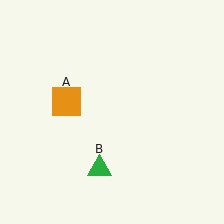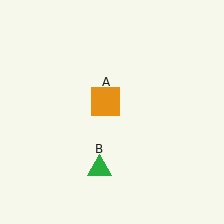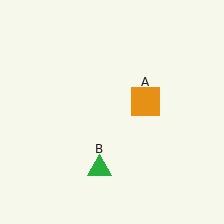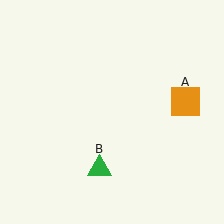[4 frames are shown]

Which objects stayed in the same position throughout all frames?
Green triangle (object B) remained stationary.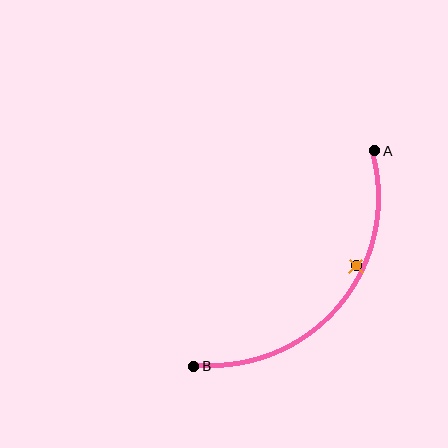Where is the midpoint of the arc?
The arc midpoint is the point on the curve farthest from the straight line joining A and B. It sits below and to the right of that line.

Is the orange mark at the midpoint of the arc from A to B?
No — the orange mark does not lie on the arc at all. It sits slightly inside the curve.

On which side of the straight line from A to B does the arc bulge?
The arc bulges below and to the right of the straight line connecting A and B.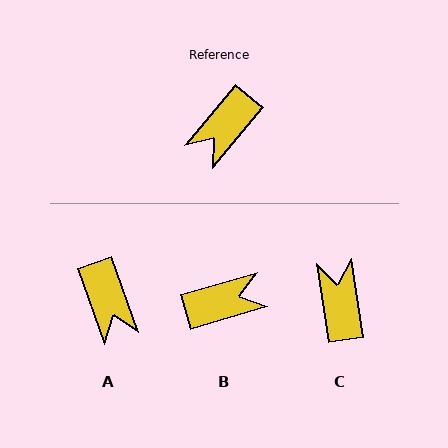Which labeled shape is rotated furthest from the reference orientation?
B, about 146 degrees away.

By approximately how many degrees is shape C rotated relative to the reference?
Approximately 132 degrees clockwise.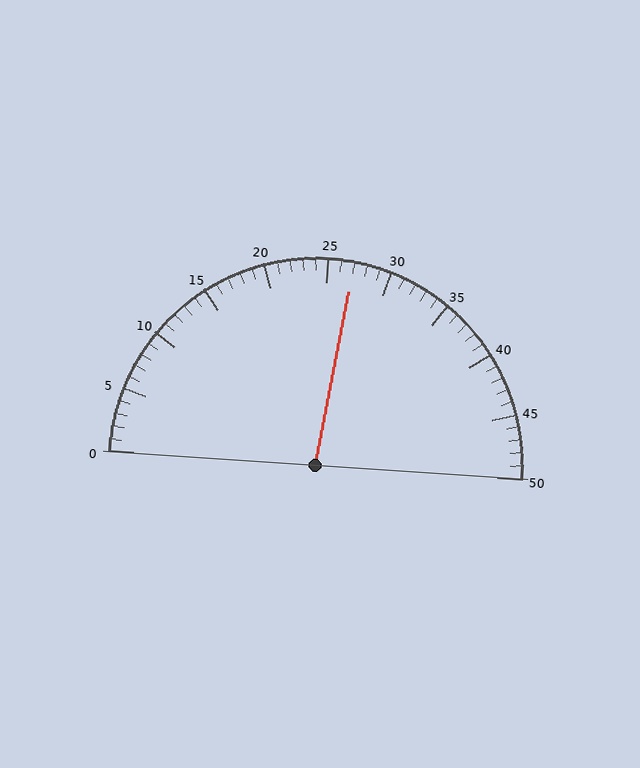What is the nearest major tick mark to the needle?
The nearest major tick mark is 25.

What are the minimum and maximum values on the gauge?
The gauge ranges from 0 to 50.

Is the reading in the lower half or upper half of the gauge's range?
The reading is in the upper half of the range (0 to 50).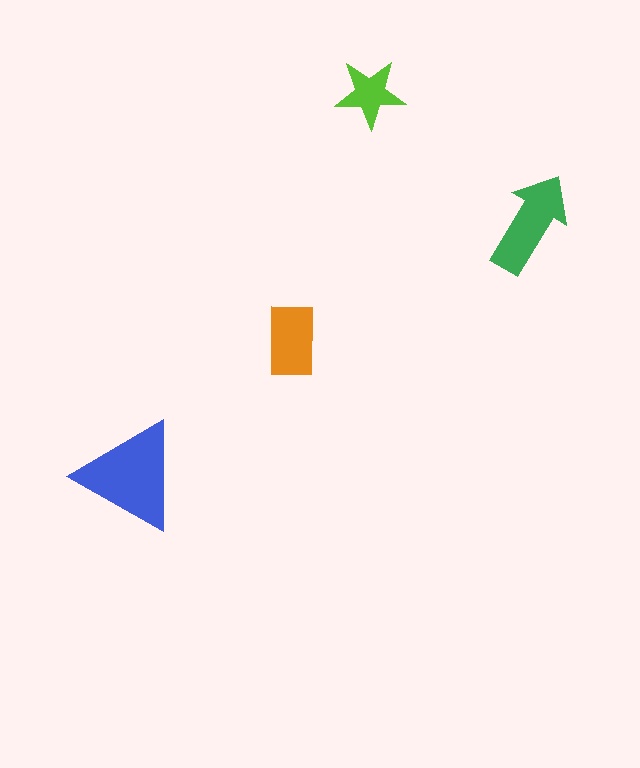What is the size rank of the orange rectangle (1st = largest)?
3rd.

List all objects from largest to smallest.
The blue triangle, the green arrow, the orange rectangle, the lime star.